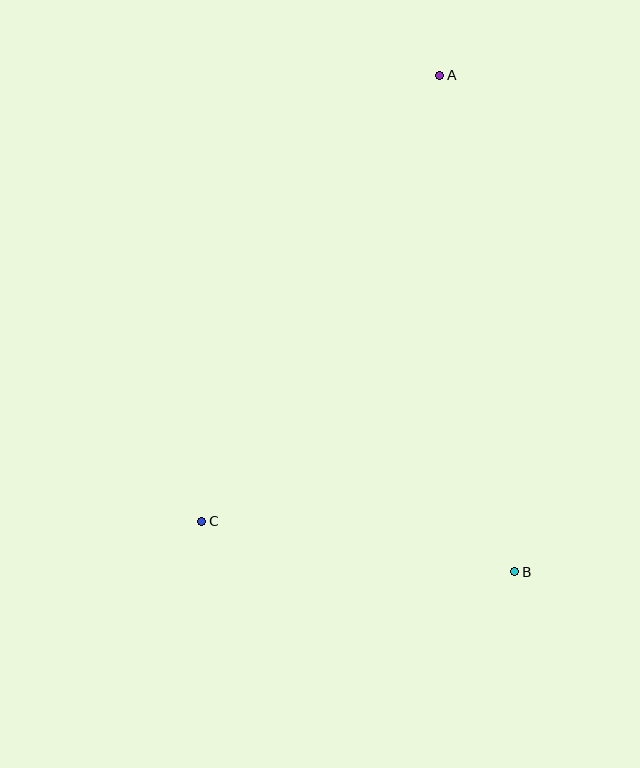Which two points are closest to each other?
Points B and C are closest to each other.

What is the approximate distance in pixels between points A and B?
The distance between A and B is approximately 502 pixels.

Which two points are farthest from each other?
Points A and C are farthest from each other.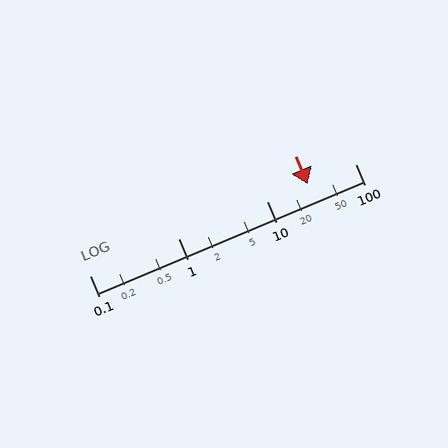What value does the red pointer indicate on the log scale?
The pointer indicates approximately 29.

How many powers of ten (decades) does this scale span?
The scale spans 3 decades, from 0.1 to 100.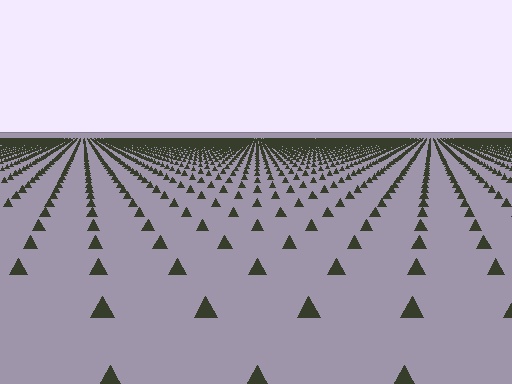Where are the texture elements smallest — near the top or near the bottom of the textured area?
Near the top.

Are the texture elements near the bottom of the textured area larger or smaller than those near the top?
Larger. Near the bottom, elements are closer to the viewer and appear at a bigger on-screen size.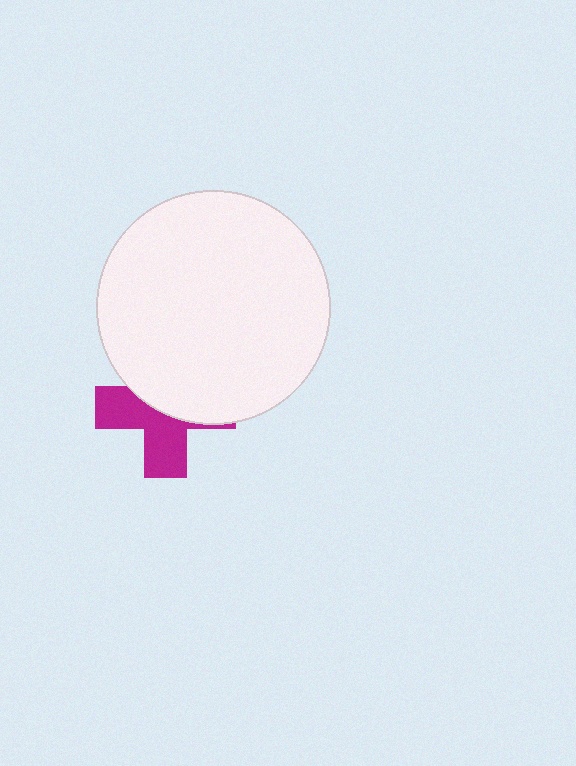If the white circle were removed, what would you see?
You would see the complete magenta cross.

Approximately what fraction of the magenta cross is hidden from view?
Roughly 52% of the magenta cross is hidden behind the white circle.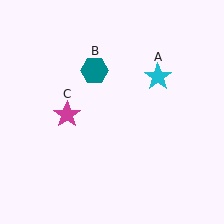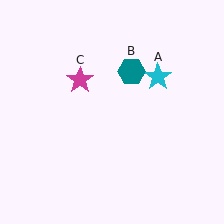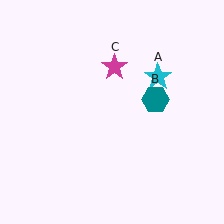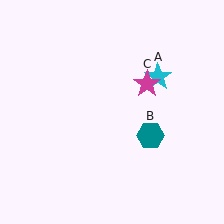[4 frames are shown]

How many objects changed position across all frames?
2 objects changed position: teal hexagon (object B), magenta star (object C).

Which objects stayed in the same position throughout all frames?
Cyan star (object A) remained stationary.